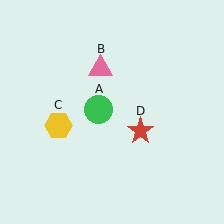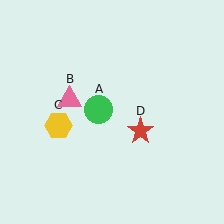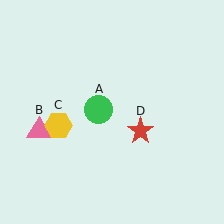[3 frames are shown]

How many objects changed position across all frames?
1 object changed position: pink triangle (object B).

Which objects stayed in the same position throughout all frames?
Green circle (object A) and yellow hexagon (object C) and red star (object D) remained stationary.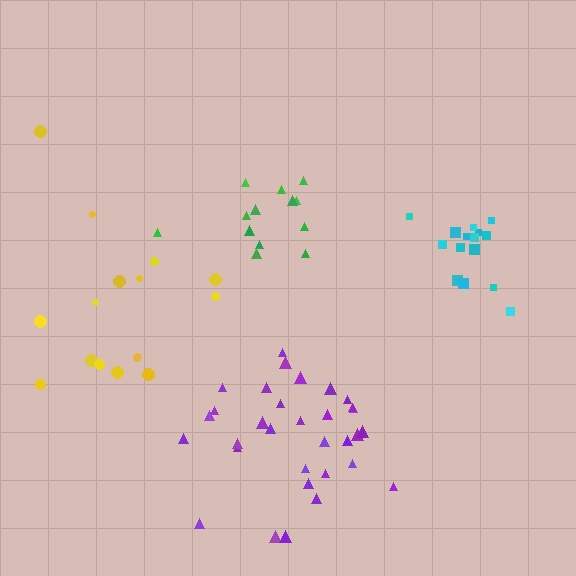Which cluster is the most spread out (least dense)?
Yellow.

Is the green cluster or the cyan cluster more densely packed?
Green.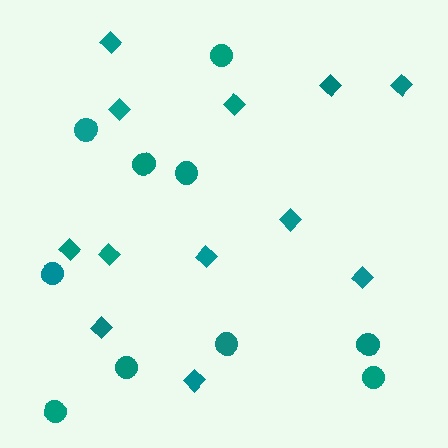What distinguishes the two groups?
There are 2 groups: one group of diamonds (12) and one group of circles (10).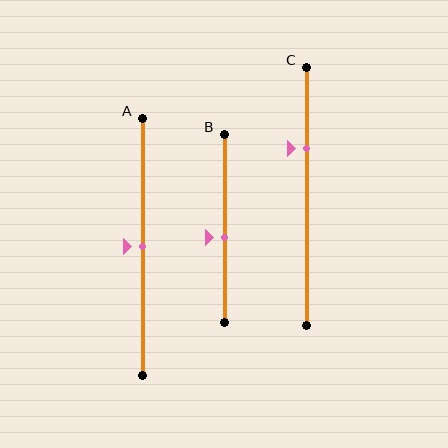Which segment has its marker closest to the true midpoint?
Segment A has its marker closest to the true midpoint.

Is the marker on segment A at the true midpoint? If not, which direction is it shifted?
Yes, the marker on segment A is at the true midpoint.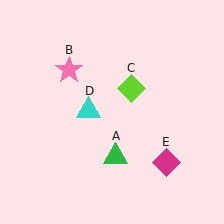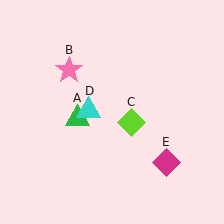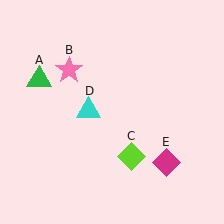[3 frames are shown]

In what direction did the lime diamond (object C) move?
The lime diamond (object C) moved down.